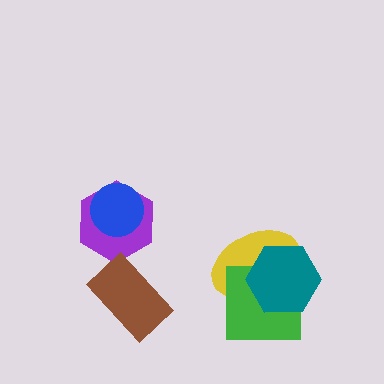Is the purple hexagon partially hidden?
Yes, it is partially covered by another shape.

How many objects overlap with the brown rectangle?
0 objects overlap with the brown rectangle.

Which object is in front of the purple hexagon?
The blue circle is in front of the purple hexagon.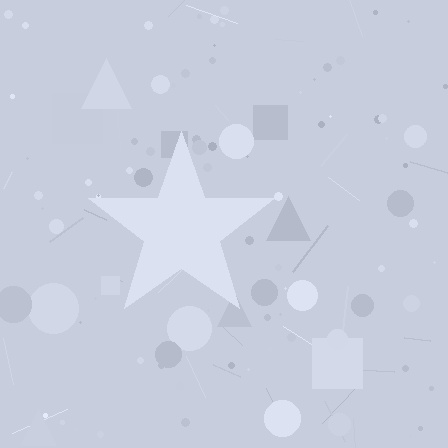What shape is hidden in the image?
A star is hidden in the image.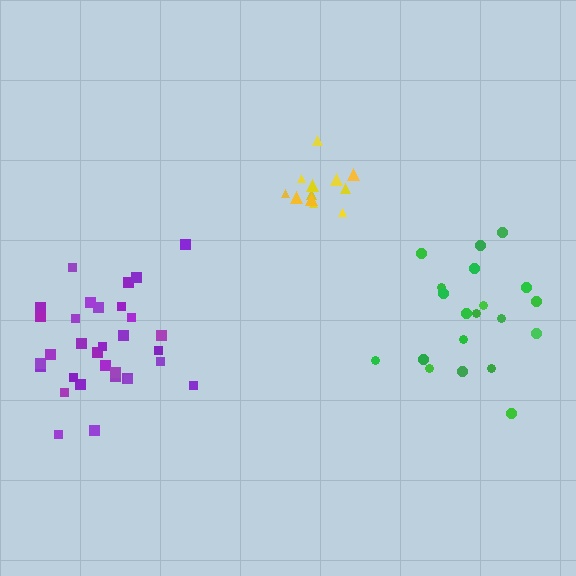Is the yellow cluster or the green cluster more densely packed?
Yellow.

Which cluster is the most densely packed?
Yellow.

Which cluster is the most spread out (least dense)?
Green.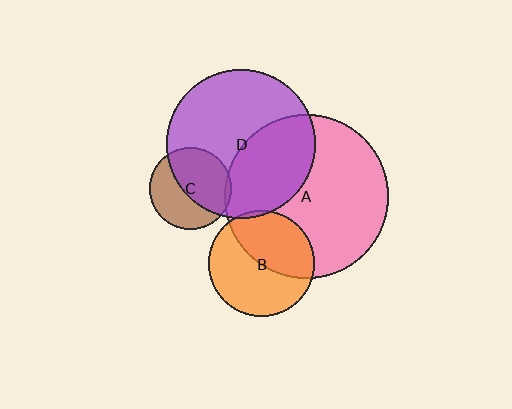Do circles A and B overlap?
Yes.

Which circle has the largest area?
Circle A (pink).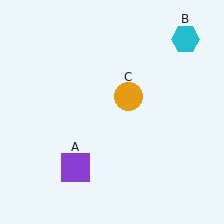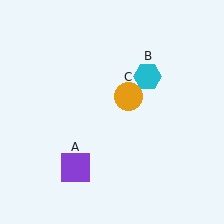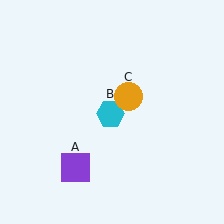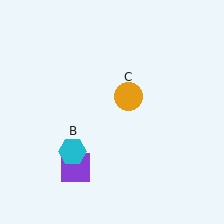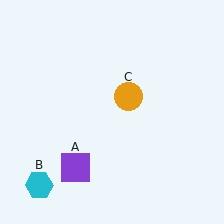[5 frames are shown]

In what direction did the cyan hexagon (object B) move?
The cyan hexagon (object B) moved down and to the left.